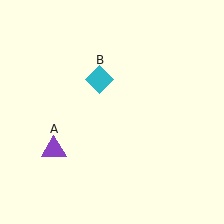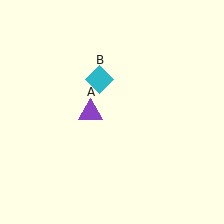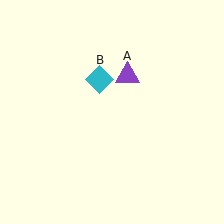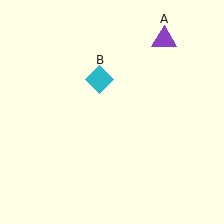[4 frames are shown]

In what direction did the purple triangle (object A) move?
The purple triangle (object A) moved up and to the right.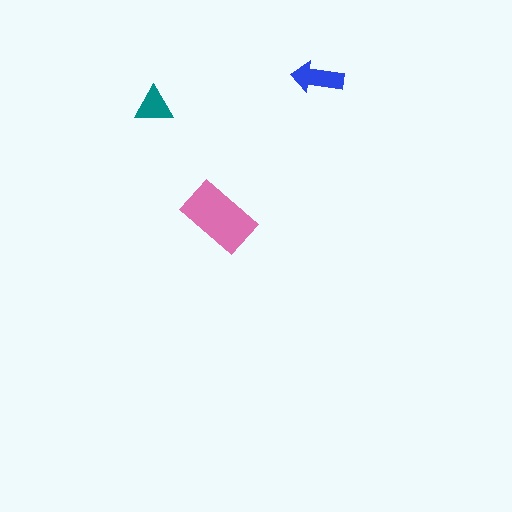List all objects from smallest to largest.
The teal triangle, the blue arrow, the pink rectangle.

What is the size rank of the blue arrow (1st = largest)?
2nd.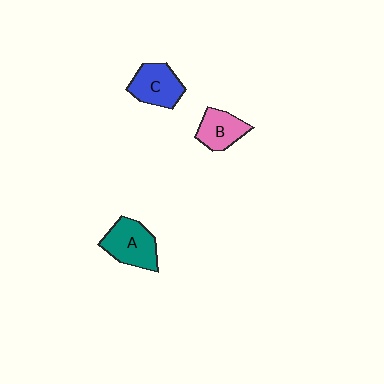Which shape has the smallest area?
Shape B (pink).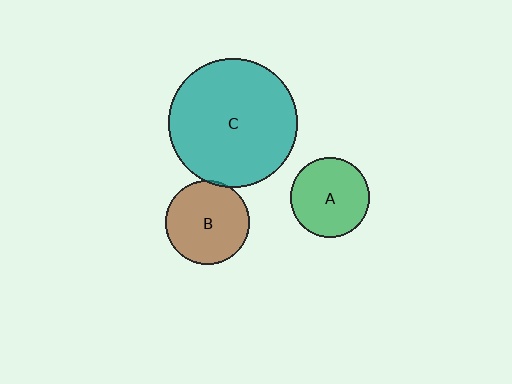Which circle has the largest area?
Circle C (teal).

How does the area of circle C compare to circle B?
Approximately 2.4 times.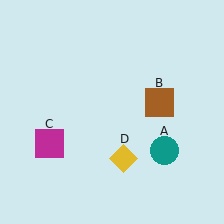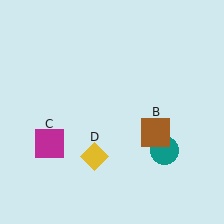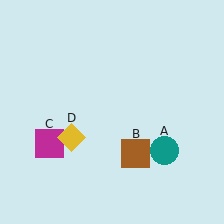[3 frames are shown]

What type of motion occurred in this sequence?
The brown square (object B), yellow diamond (object D) rotated clockwise around the center of the scene.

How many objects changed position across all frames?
2 objects changed position: brown square (object B), yellow diamond (object D).